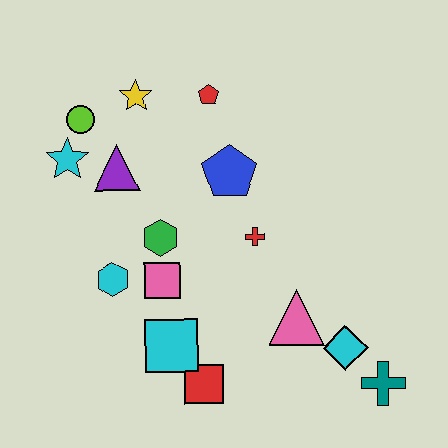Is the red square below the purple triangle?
Yes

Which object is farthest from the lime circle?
The teal cross is farthest from the lime circle.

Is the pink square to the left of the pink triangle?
Yes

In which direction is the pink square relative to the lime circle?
The pink square is below the lime circle.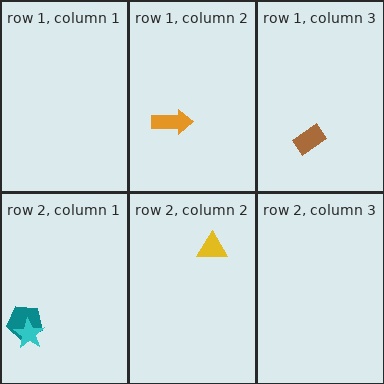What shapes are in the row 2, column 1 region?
The teal pentagon, the cyan star.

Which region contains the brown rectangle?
The row 1, column 3 region.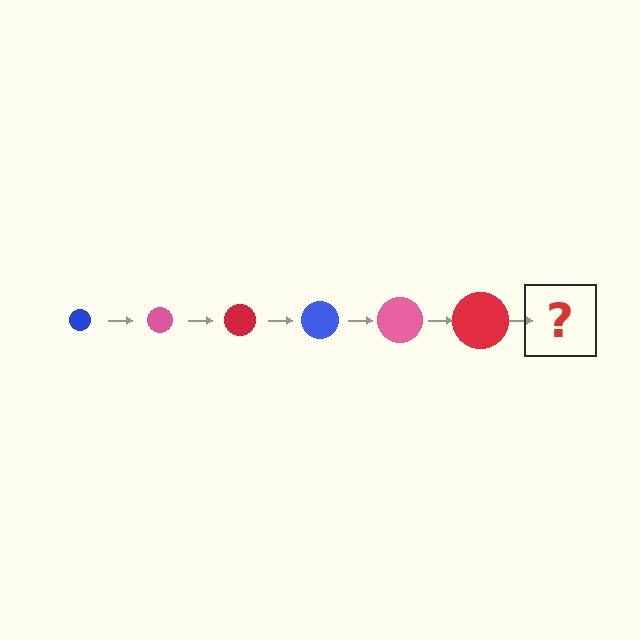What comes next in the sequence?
The next element should be a blue circle, larger than the previous one.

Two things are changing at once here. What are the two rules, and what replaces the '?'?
The two rules are that the circle grows larger each step and the color cycles through blue, pink, and red. The '?' should be a blue circle, larger than the previous one.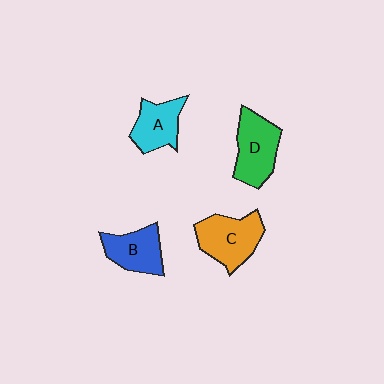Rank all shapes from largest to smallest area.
From largest to smallest: C (orange), D (green), B (blue), A (cyan).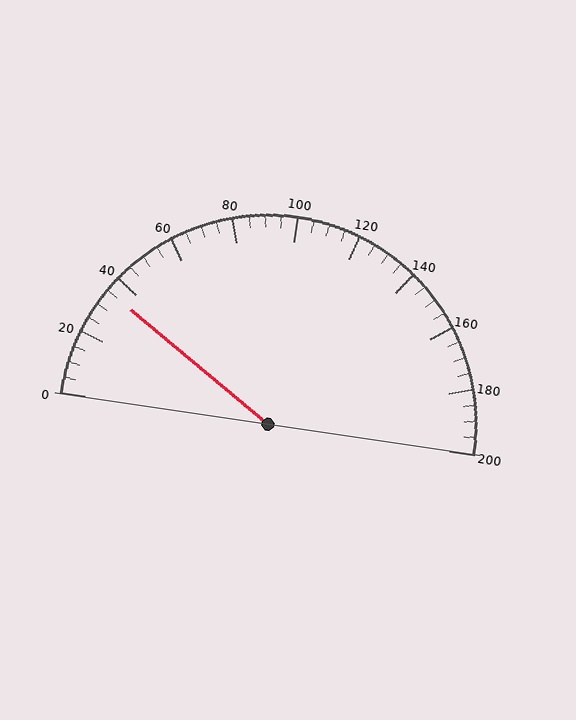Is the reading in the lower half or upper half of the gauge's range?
The reading is in the lower half of the range (0 to 200).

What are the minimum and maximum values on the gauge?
The gauge ranges from 0 to 200.